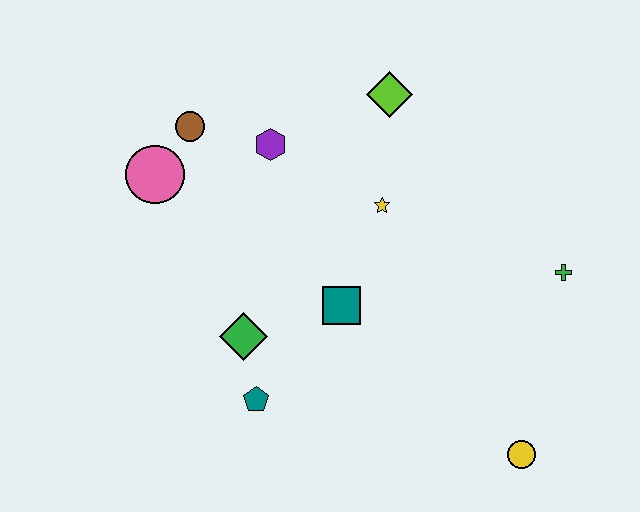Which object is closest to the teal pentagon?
The green diamond is closest to the teal pentagon.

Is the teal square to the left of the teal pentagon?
No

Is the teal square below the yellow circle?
No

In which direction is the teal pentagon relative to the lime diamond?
The teal pentagon is below the lime diamond.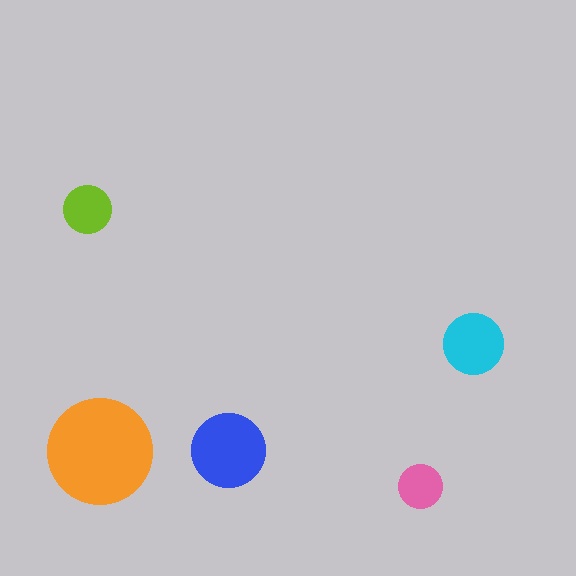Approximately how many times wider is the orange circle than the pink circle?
About 2.5 times wider.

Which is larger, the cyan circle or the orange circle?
The orange one.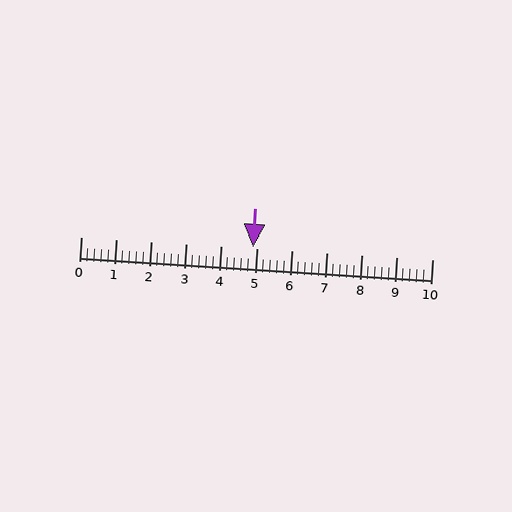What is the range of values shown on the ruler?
The ruler shows values from 0 to 10.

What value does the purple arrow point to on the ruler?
The purple arrow points to approximately 4.9.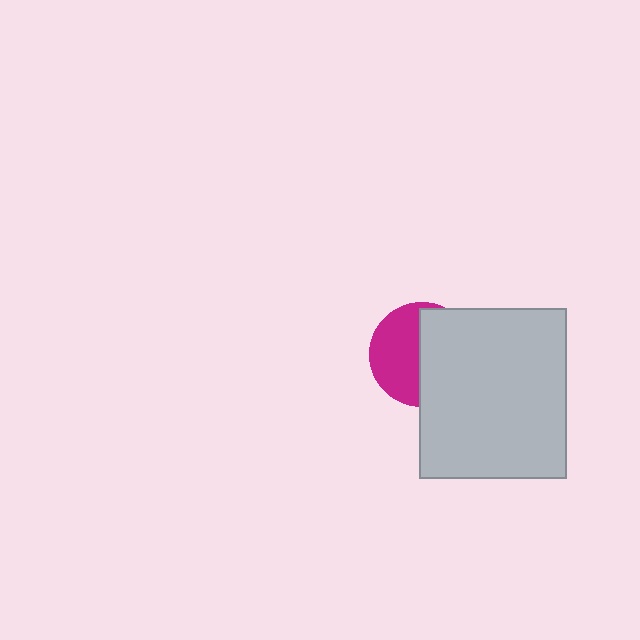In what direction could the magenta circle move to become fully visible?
The magenta circle could move left. That would shift it out from behind the light gray rectangle entirely.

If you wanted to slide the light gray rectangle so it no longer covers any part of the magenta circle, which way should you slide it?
Slide it right — that is the most direct way to separate the two shapes.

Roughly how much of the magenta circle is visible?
About half of it is visible (roughly 48%).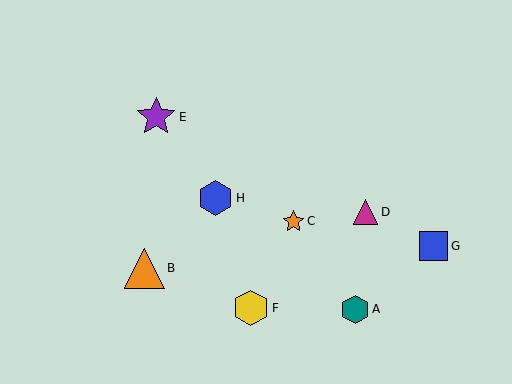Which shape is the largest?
The orange triangle (labeled B) is the largest.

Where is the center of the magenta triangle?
The center of the magenta triangle is at (366, 212).